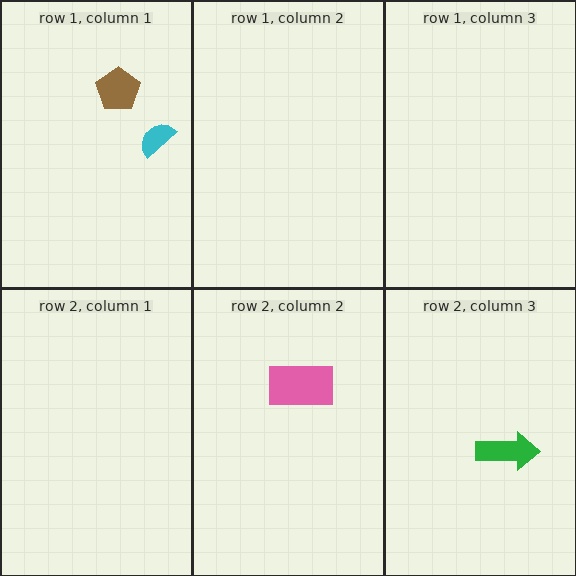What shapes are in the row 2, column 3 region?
The green arrow.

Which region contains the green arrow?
The row 2, column 3 region.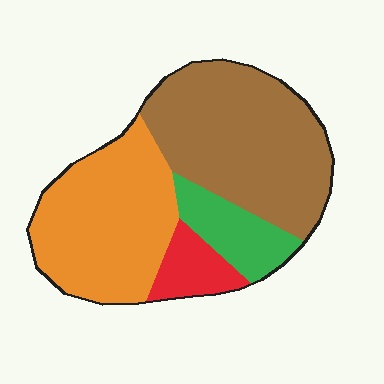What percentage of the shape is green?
Green takes up less than a quarter of the shape.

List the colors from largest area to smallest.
From largest to smallest: brown, orange, green, red.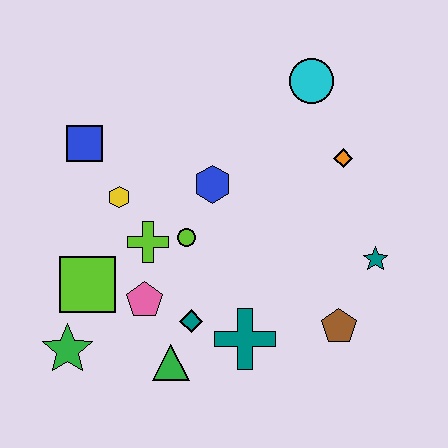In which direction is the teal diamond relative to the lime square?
The teal diamond is to the right of the lime square.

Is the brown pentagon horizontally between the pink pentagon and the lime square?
No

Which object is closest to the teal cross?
The teal diamond is closest to the teal cross.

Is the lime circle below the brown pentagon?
No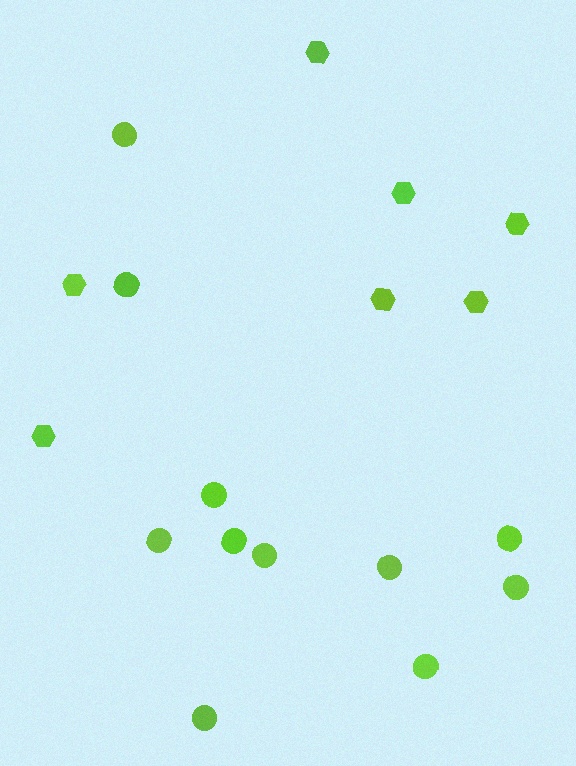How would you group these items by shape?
There are 2 groups: one group of circles (11) and one group of hexagons (7).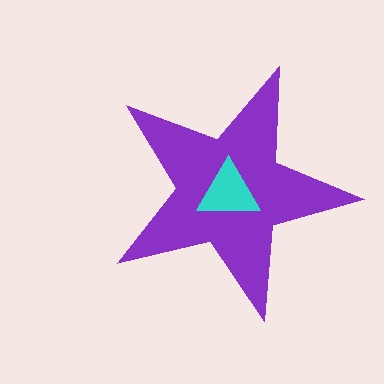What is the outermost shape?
The purple star.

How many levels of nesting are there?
2.